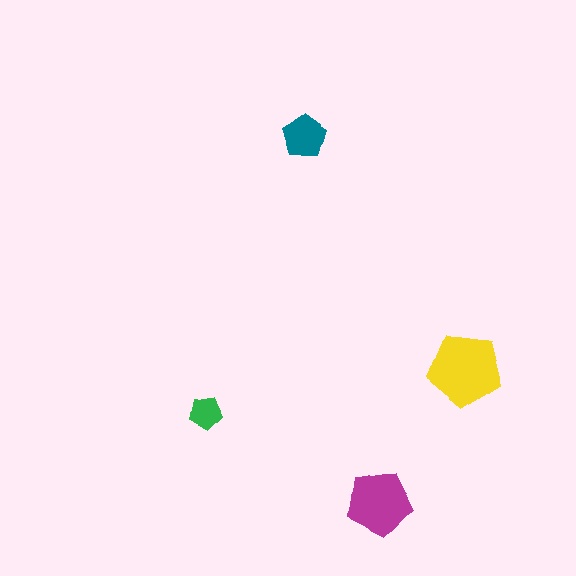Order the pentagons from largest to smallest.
the yellow one, the magenta one, the teal one, the green one.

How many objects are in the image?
There are 4 objects in the image.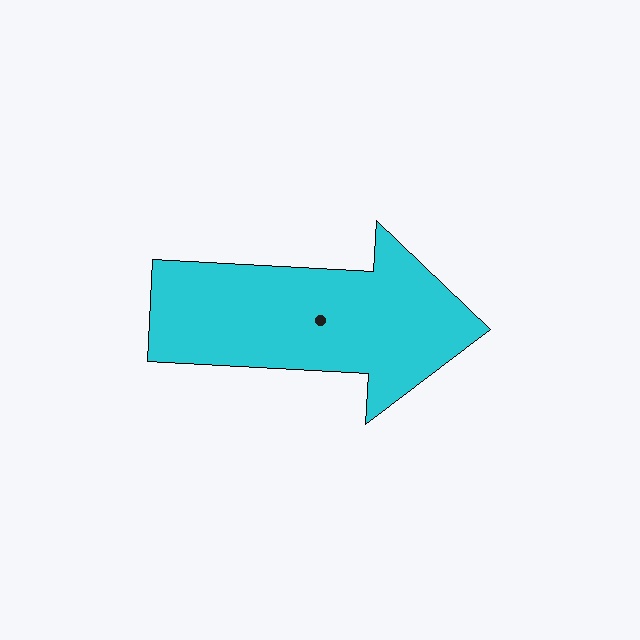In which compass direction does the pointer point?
East.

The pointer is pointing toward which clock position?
Roughly 3 o'clock.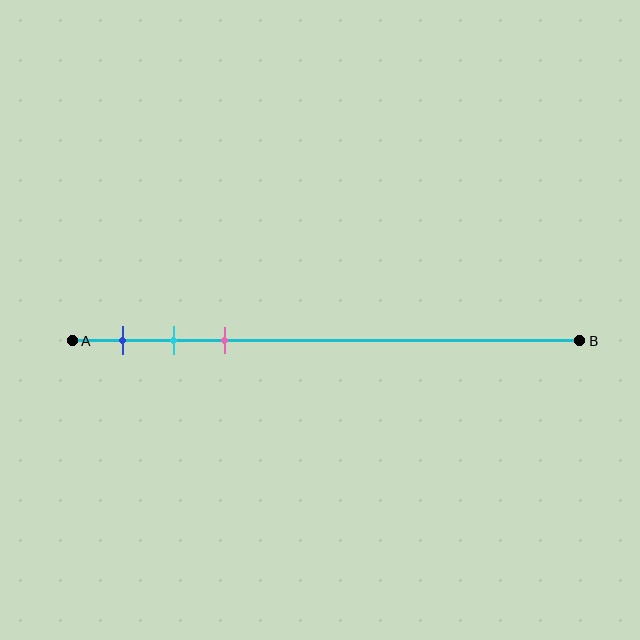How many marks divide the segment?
There are 3 marks dividing the segment.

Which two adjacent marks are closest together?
The cyan and pink marks are the closest adjacent pair.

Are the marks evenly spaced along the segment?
Yes, the marks are approximately evenly spaced.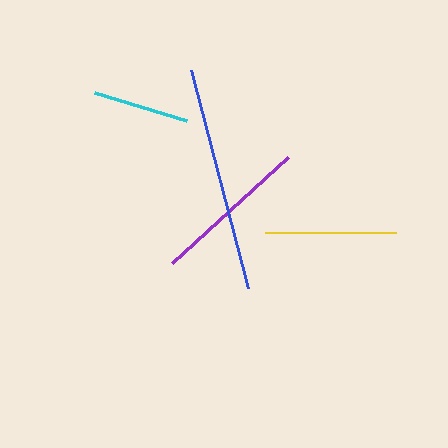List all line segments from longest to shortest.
From longest to shortest: blue, purple, yellow, cyan.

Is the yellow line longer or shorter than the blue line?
The blue line is longer than the yellow line.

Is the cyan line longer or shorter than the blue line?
The blue line is longer than the cyan line.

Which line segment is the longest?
The blue line is the longest at approximately 225 pixels.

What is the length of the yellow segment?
The yellow segment is approximately 131 pixels long.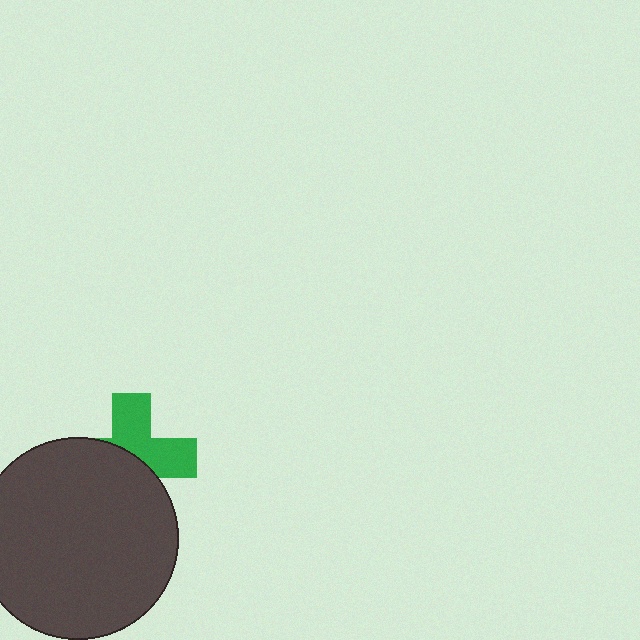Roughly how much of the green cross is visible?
About half of it is visible (roughly 48%).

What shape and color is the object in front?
The object in front is a dark gray circle.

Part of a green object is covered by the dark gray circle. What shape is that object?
It is a cross.